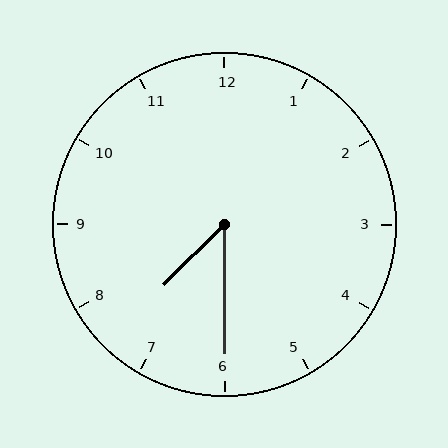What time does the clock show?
7:30.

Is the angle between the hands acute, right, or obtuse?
It is acute.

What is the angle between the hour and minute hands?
Approximately 45 degrees.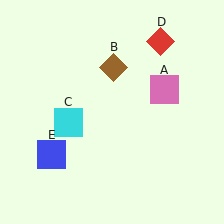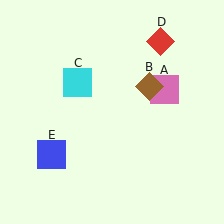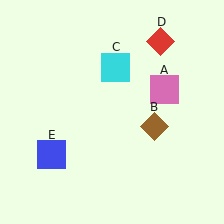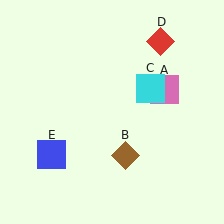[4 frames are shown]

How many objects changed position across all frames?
2 objects changed position: brown diamond (object B), cyan square (object C).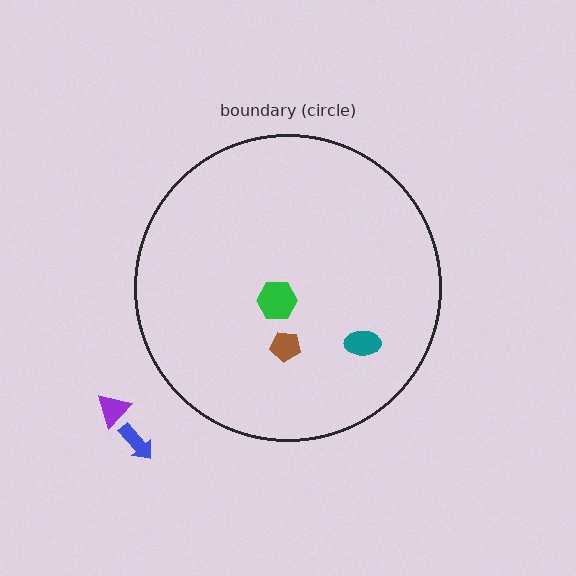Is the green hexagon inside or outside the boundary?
Inside.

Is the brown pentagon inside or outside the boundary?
Inside.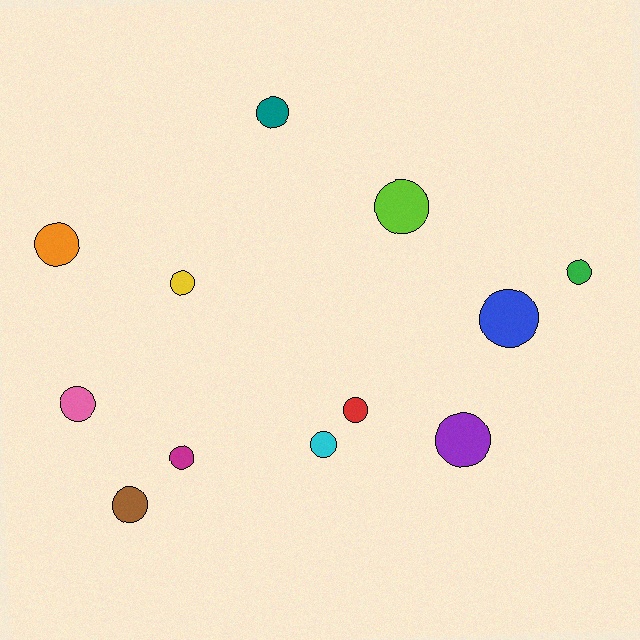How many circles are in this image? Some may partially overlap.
There are 12 circles.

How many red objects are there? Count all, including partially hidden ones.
There is 1 red object.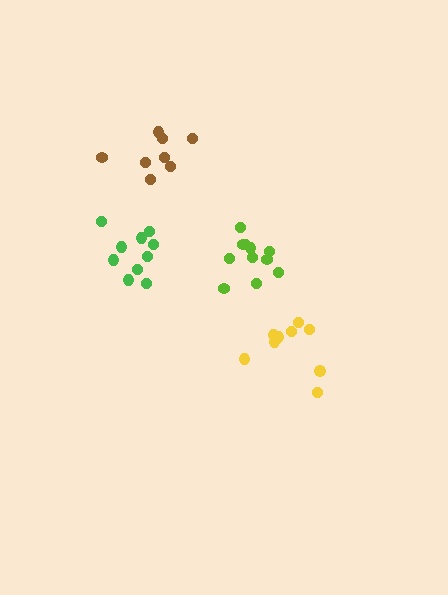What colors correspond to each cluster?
The clusters are colored: lime, green, brown, yellow.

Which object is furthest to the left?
The green cluster is leftmost.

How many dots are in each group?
Group 1: 11 dots, Group 2: 10 dots, Group 3: 8 dots, Group 4: 9 dots (38 total).